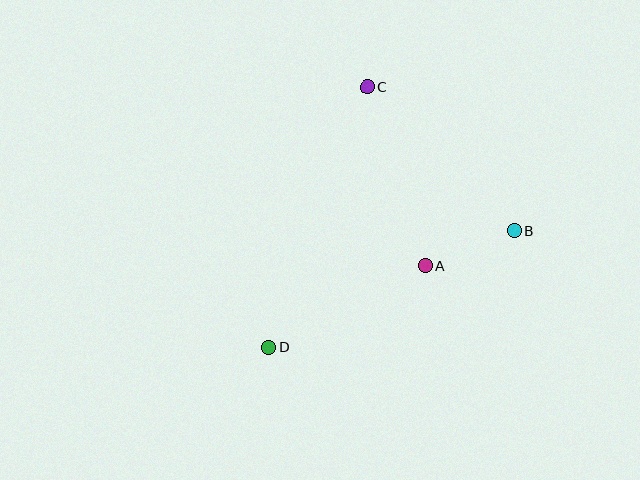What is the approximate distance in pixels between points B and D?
The distance between B and D is approximately 272 pixels.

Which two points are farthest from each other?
Points C and D are farthest from each other.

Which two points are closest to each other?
Points A and B are closest to each other.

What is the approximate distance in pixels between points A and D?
The distance between A and D is approximately 177 pixels.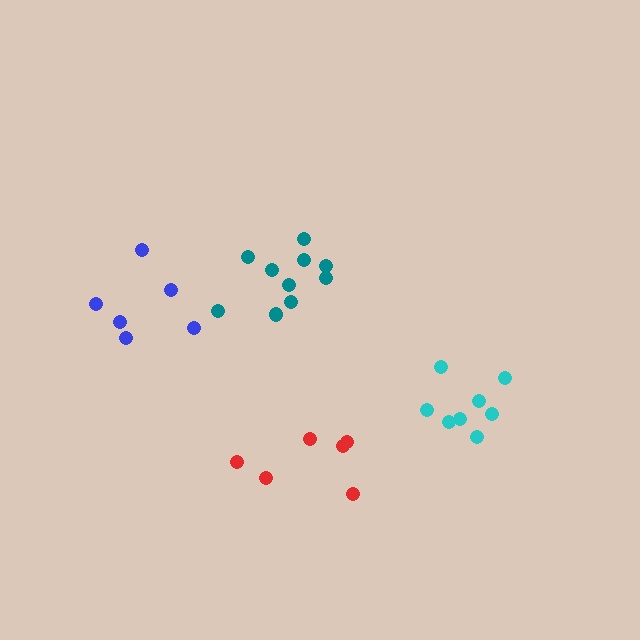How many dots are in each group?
Group 1: 10 dots, Group 2: 6 dots, Group 3: 6 dots, Group 4: 8 dots (30 total).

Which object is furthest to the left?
The blue cluster is leftmost.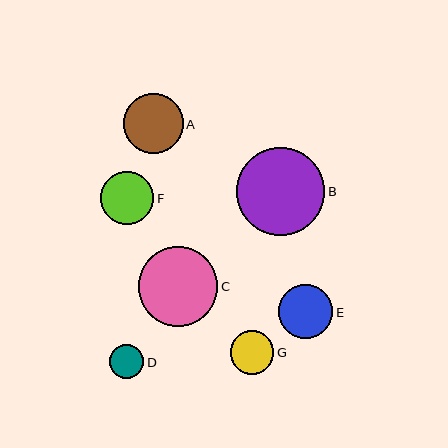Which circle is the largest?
Circle B is the largest with a size of approximately 88 pixels.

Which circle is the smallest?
Circle D is the smallest with a size of approximately 34 pixels.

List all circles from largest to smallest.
From largest to smallest: B, C, A, E, F, G, D.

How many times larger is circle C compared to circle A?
Circle C is approximately 1.3 times the size of circle A.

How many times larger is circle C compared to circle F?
Circle C is approximately 1.5 times the size of circle F.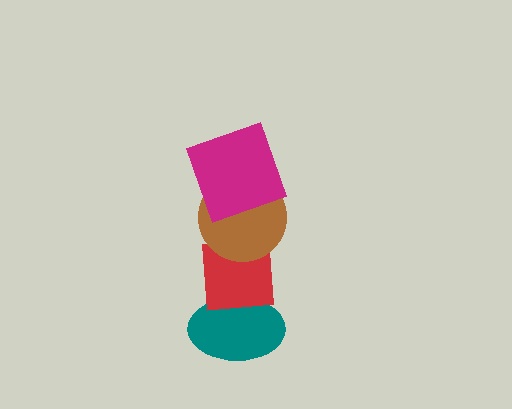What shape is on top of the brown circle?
The magenta square is on top of the brown circle.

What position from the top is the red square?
The red square is 3rd from the top.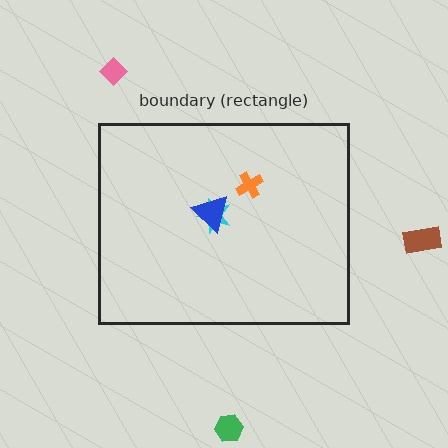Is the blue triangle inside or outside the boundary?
Inside.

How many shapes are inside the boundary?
3 inside, 3 outside.